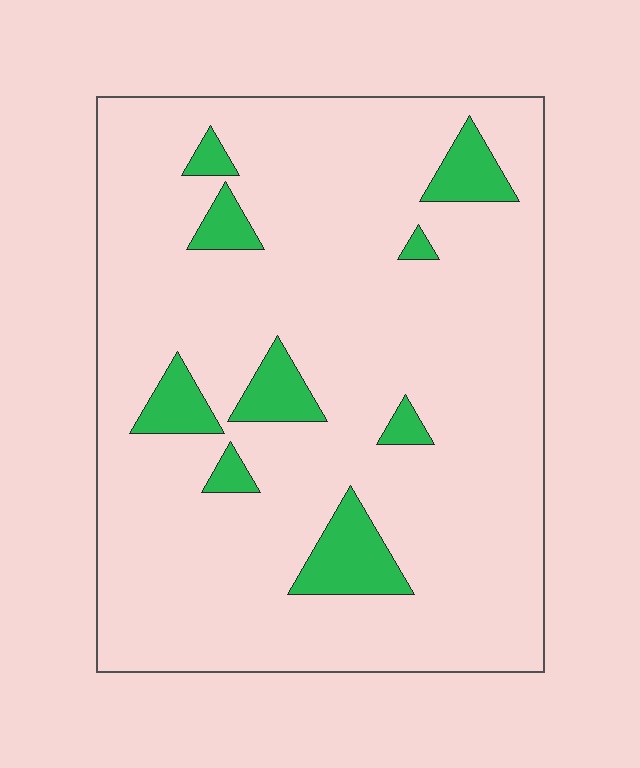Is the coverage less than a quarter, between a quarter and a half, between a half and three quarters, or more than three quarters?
Less than a quarter.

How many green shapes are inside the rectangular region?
9.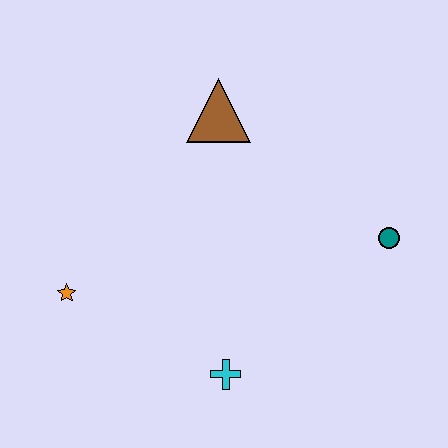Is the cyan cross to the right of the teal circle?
No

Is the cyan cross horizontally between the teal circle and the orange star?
Yes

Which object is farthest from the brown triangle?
The cyan cross is farthest from the brown triangle.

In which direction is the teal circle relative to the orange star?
The teal circle is to the right of the orange star.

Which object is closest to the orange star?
The cyan cross is closest to the orange star.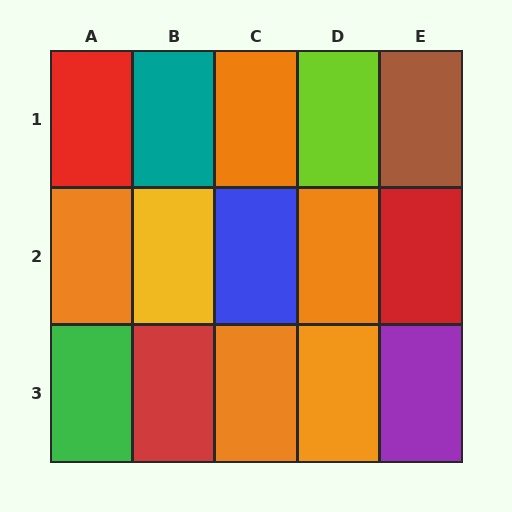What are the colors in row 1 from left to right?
Red, teal, orange, lime, brown.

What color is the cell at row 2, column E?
Red.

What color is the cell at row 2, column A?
Orange.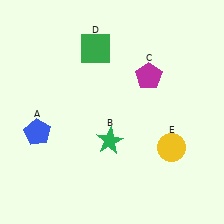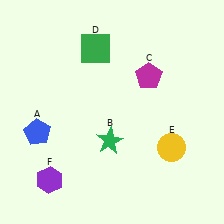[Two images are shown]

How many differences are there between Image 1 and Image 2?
There is 1 difference between the two images.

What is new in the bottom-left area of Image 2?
A purple hexagon (F) was added in the bottom-left area of Image 2.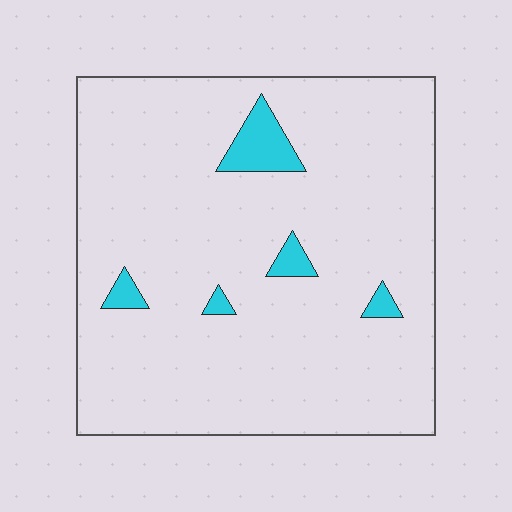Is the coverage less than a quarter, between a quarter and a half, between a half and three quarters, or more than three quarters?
Less than a quarter.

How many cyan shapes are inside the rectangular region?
5.